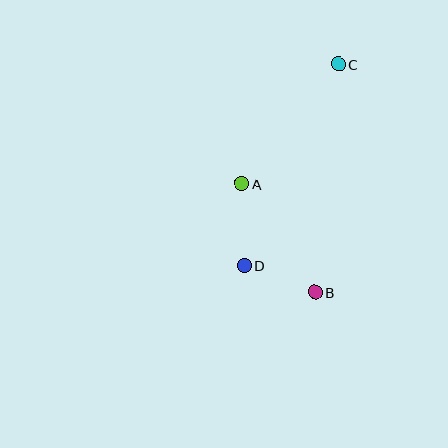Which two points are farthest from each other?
Points B and C are farthest from each other.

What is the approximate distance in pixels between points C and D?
The distance between C and D is approximately 222 pixels.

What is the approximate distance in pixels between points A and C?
The distance between A and C is approximately 154 pixels.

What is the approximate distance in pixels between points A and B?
The distance between A and B is approximately 131 pixels.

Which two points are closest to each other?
Points B and D are closest to each other.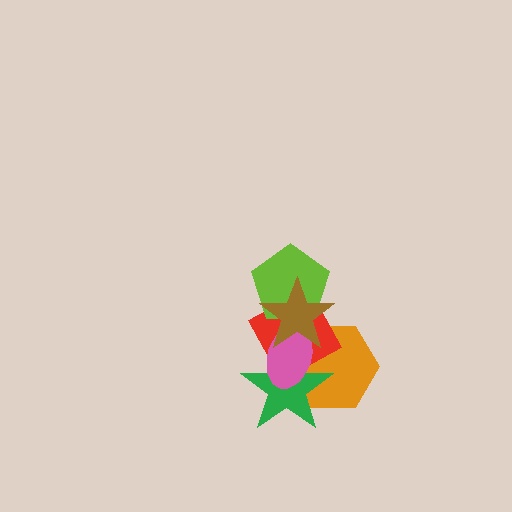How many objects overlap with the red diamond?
5 objects overlap with the red diamond.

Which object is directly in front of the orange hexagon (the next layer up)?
The green star is directly in front of the orange hexagon.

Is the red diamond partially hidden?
Yes, it is partially covered by another shape.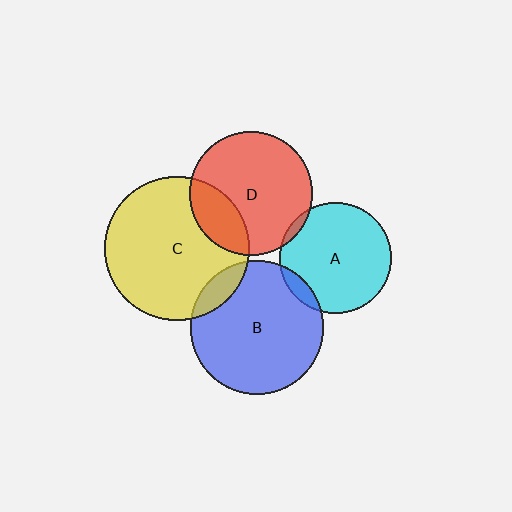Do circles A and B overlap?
Yes.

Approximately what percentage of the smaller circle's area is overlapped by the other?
Approximately 10%.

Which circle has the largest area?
Circle C (yellow).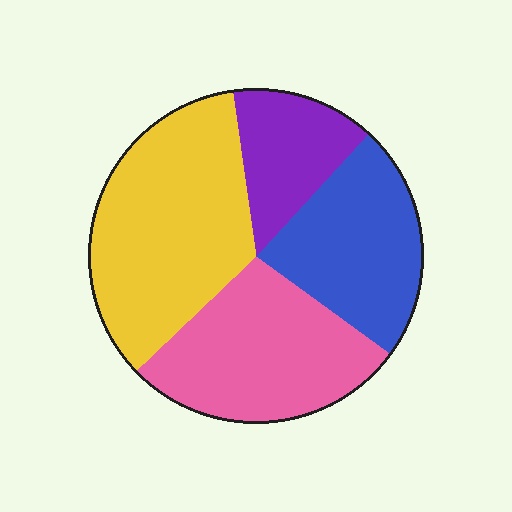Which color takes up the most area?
Yellow, at roughly 35%.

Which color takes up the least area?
Purple, at roughly 15%.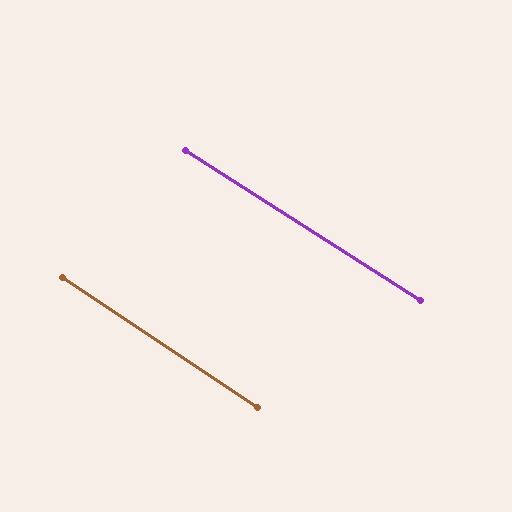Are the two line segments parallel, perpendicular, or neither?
Parallel — their directions differ by only 1.0°.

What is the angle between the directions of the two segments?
Approximately 1 degree.